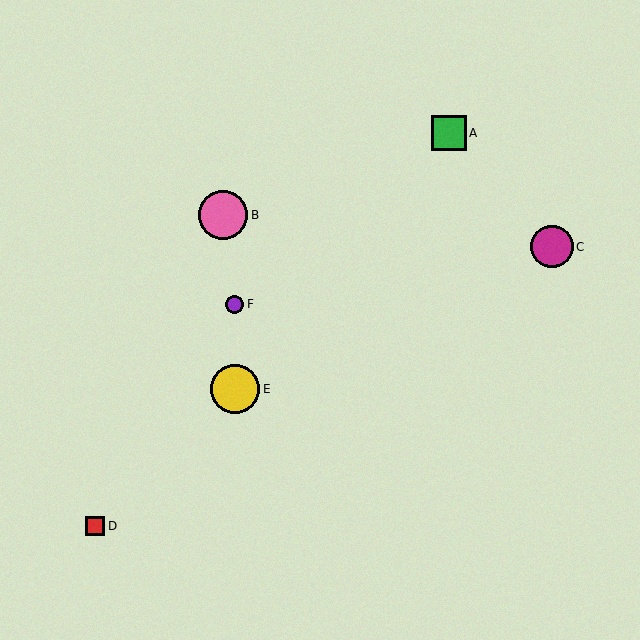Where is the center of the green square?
The center of the green square is at (449, 133).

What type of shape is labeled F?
Shape F is a purple circle.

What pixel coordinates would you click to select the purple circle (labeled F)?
Click at (235, 304) to select the purple circle F.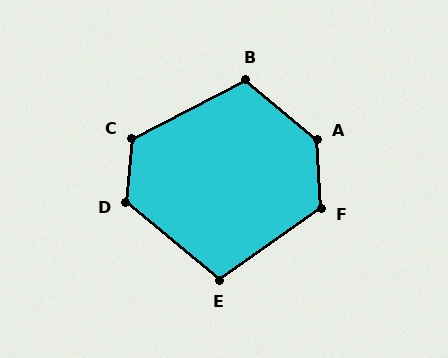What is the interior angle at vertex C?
Approximately 122 degrees (obtuse).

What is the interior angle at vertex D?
Approximately 124 degrees (obtuse).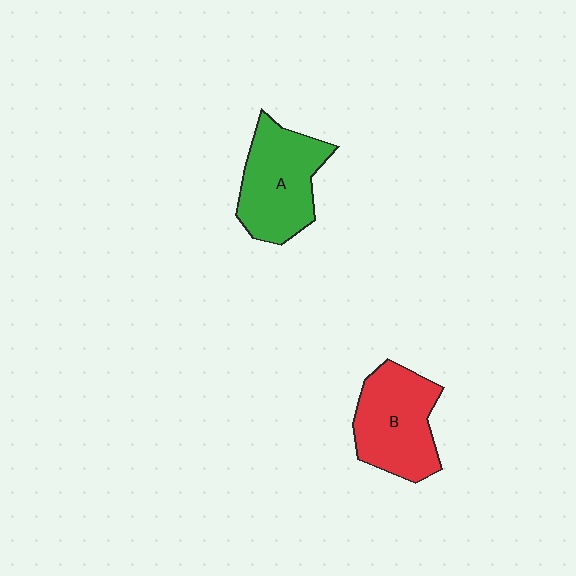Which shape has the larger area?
Shape A (green).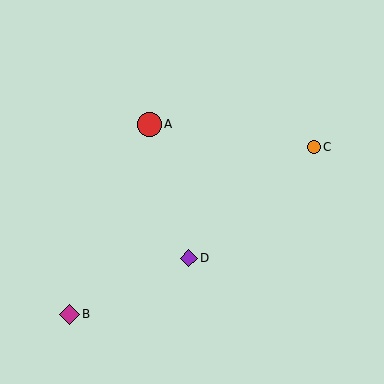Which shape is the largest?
The red circle (labeled A) is the largest.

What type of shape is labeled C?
Shape C is an orange circle.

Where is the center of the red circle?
The center of the red circle is at (149, 124).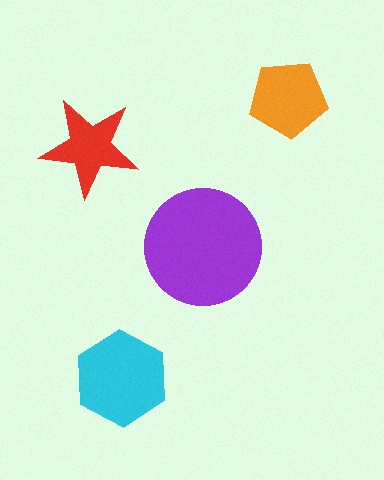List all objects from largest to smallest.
The purple circle, the cyan hexagon, the orange pentagon, the red star.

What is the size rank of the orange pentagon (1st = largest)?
3rd.